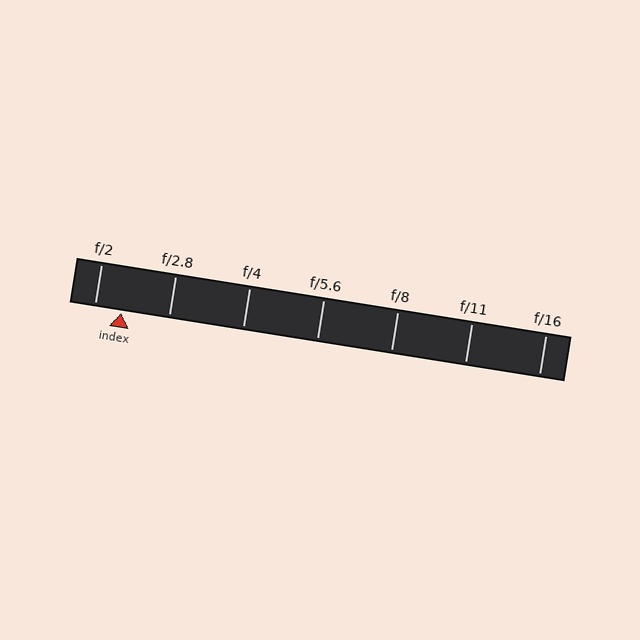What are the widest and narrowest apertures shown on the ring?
The widest aperture shown is f/2 and the narrowest is f/16.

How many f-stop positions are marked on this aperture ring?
There are 7 f-stop positions marked.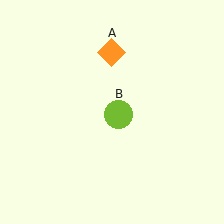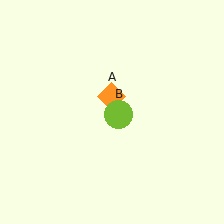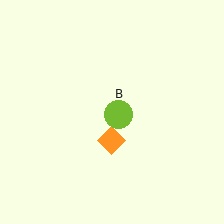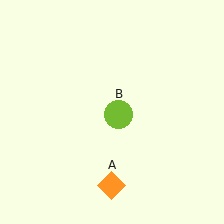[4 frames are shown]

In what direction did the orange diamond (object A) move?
The orange diamond (object A) moved down.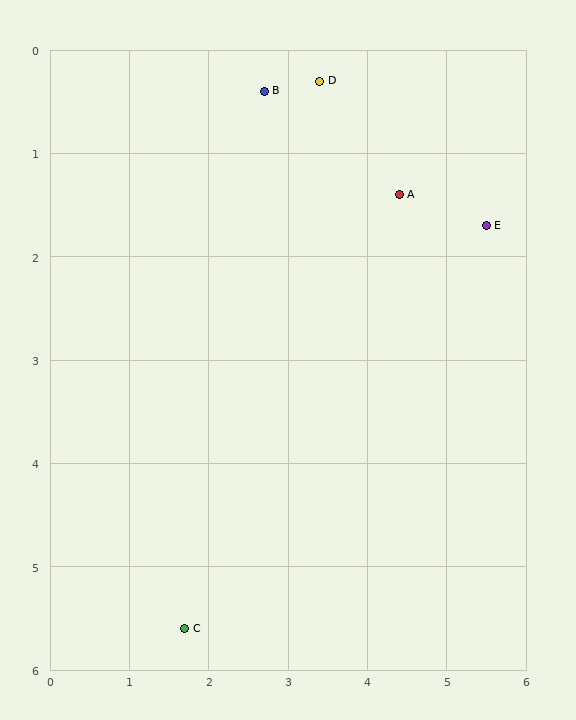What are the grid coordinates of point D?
Point D is at approximately (3.4, 0.3).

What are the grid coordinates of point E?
Point E is at approximately (5.5, 1.7).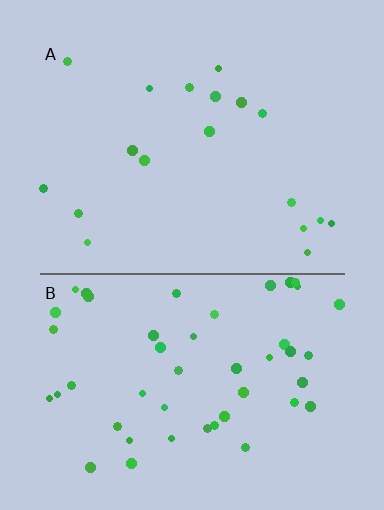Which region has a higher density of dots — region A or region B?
B (the bottom).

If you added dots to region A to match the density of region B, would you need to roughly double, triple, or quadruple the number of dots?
Approximately triple.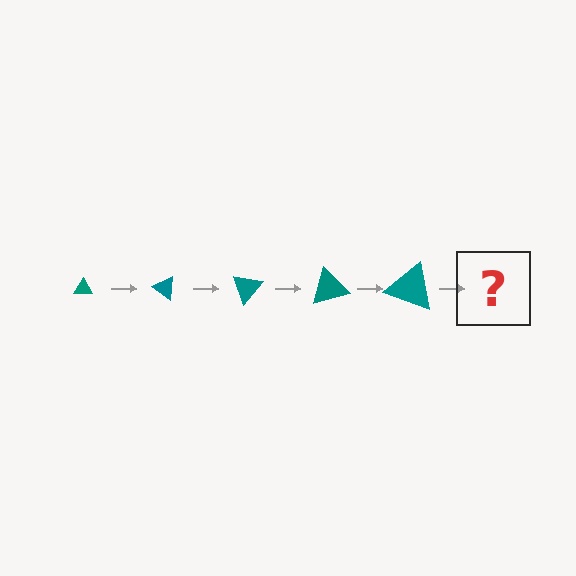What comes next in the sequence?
The next element should be a triangle, larger than the previous one and rotated 175 degrees from the start.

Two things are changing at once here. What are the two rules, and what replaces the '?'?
The two rules are that the triangle grows larger each step and it rotates 35 degrees each step. The '?' should be a triangle, larger than the previous one and rotated 175 degrees from the start.